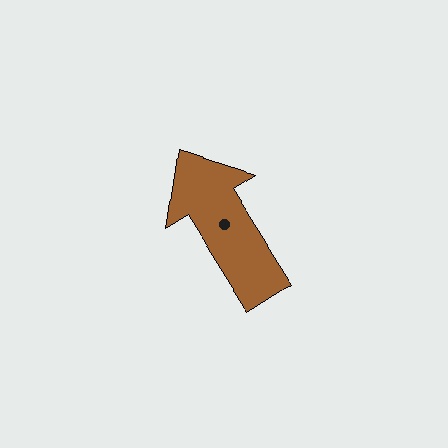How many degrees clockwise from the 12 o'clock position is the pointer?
Approximately 328 degrees.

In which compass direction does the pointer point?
Northwest.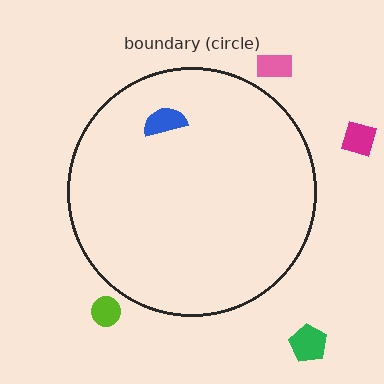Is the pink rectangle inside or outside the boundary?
Outside.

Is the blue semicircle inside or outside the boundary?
Inside.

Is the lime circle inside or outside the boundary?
Outside.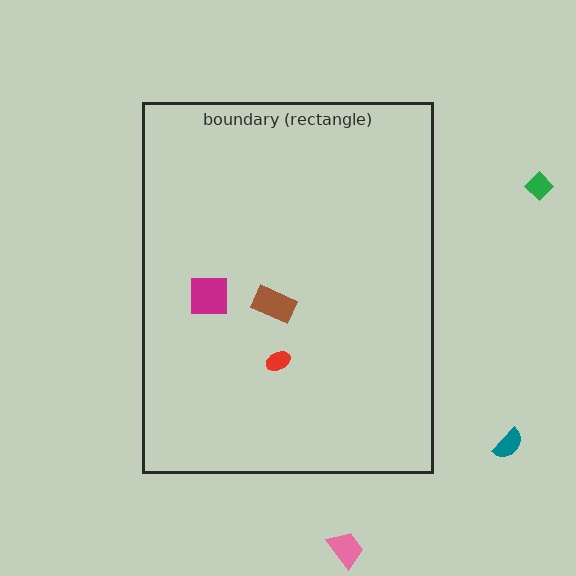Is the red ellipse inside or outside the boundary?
Inside.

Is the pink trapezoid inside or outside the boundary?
Outside.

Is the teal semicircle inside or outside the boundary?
Outside.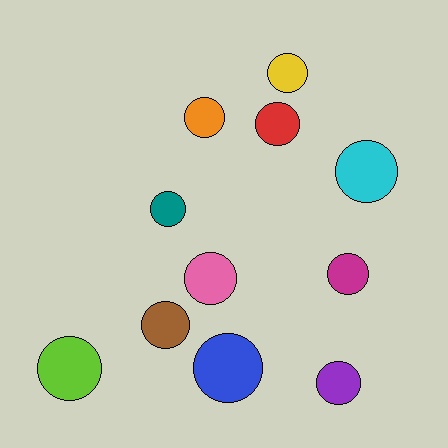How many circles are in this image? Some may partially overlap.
There are 11 circles.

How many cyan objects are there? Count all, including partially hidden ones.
There is 1 cyan object.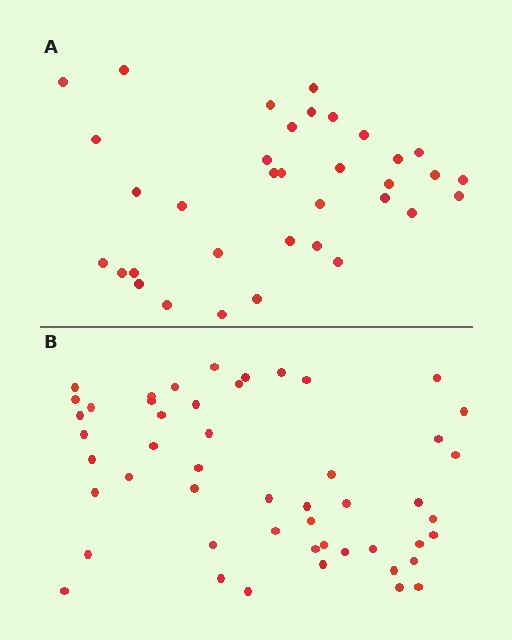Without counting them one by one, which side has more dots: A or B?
Region B (the bottom region) has more dots.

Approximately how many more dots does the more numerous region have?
Region B has approximately 15 more dots than region A.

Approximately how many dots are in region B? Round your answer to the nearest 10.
About 50 dots.